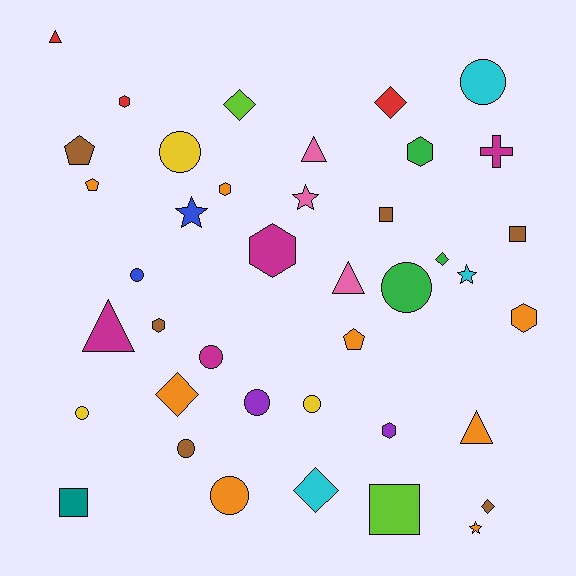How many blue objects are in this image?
There are 2 blue objects.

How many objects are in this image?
There are 40 objects.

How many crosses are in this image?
There is 1 cross.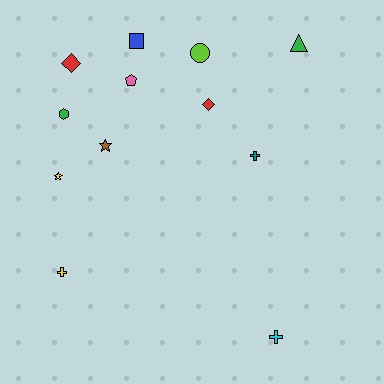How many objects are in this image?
There are 12 objects.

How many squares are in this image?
There is 1 square.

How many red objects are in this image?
There are 2 red objects.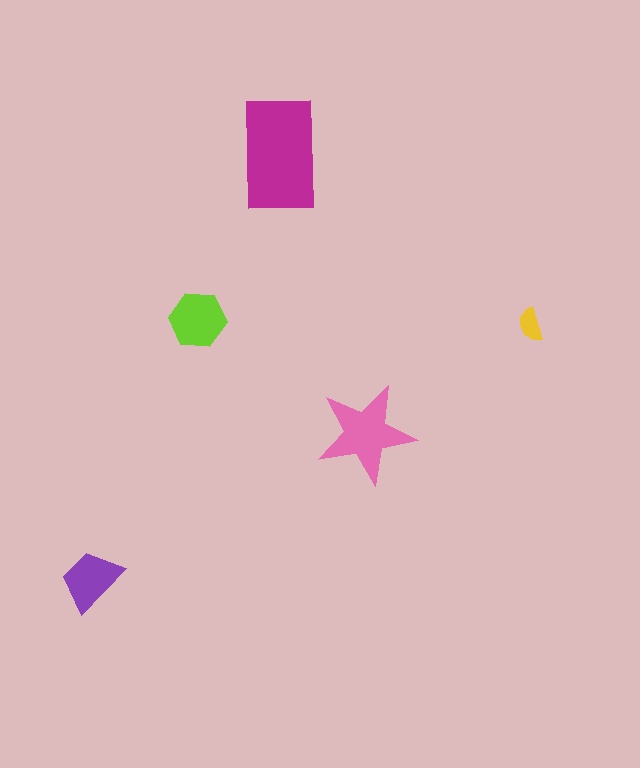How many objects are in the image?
There are 5 objects in the image.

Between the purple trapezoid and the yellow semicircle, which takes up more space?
The purple trapezoid.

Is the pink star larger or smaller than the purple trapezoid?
Larger.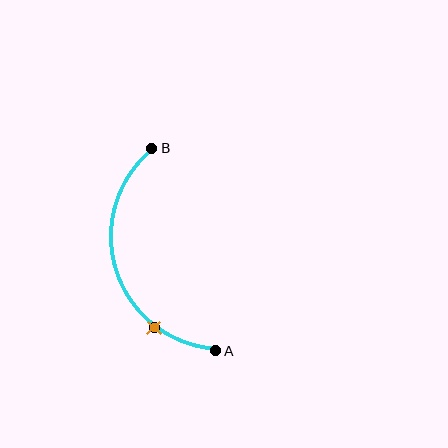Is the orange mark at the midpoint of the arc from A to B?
No. The orange mark lies on the arc but is closer to endpoint A. The arc midpoint would be at the point on the curve equidistant along the arc from both A and B.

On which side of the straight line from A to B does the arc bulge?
The arc bulges to the left of the straight line connecting A and B.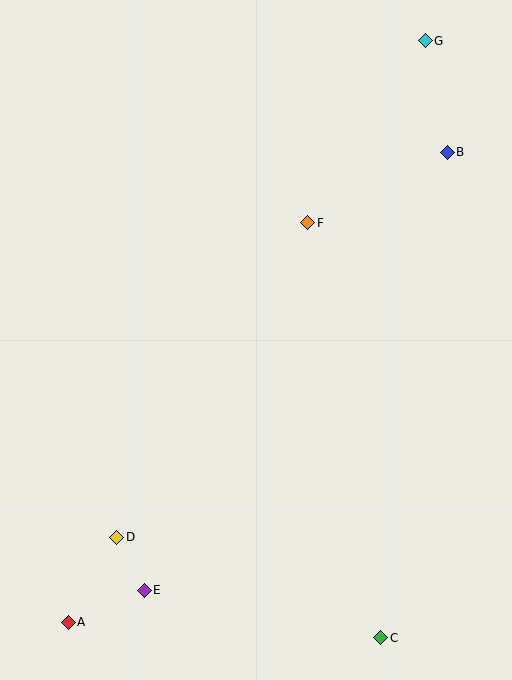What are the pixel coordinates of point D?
Point D is at (117, 537).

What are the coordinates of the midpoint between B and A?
The midpoint between B and A is at (258, 387).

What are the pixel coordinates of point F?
Point F is at (308, 223).